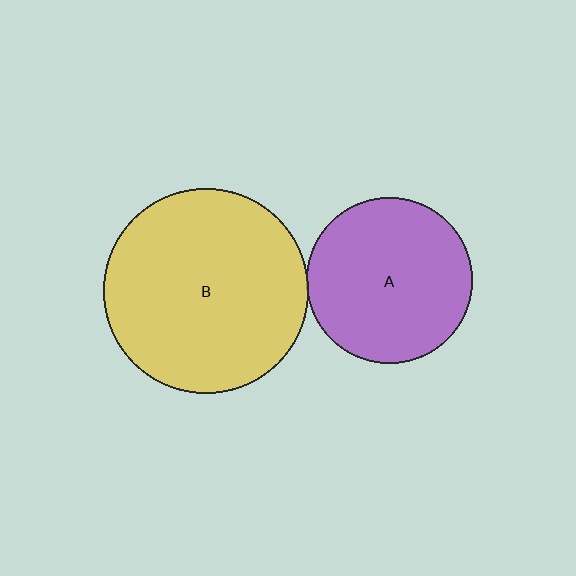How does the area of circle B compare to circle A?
Approximately 1.5 times.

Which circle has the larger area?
Circle B (yellow).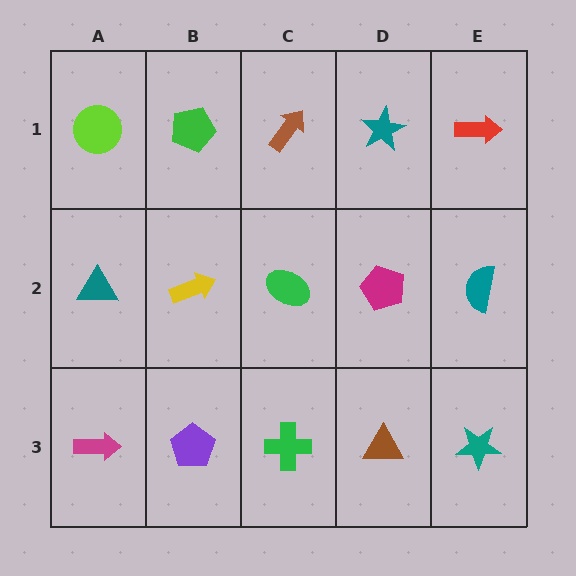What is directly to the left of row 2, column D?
A green ellipse.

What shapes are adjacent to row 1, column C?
A green ellipse (row 2, column C), a green pentagon (row 1, column B), a teal star (row 1, column D).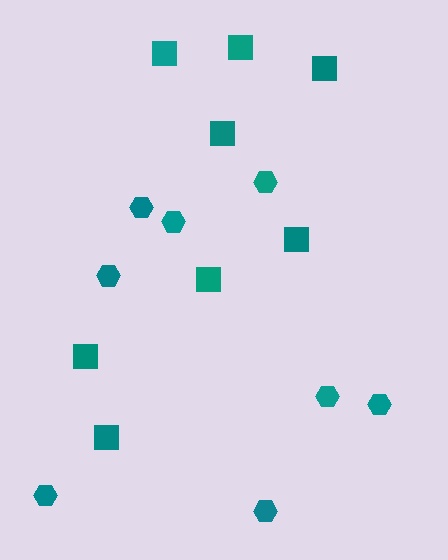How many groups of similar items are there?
There are 2 groups: one group of hexagons (8) and one group of squares (8).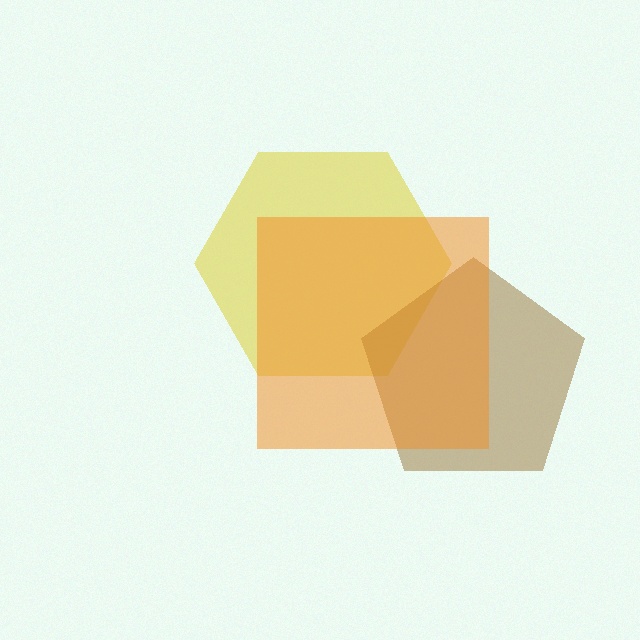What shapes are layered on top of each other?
The layered shapes are: a yellow hexagon, a brown pentagon, an orange square.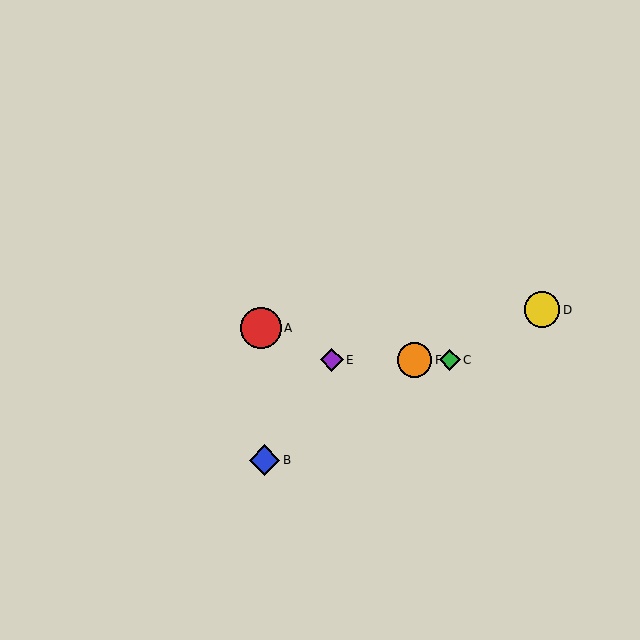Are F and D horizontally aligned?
No, F is at y≈360 and D is at y≈310.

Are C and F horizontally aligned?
Yes, both are at y≈360.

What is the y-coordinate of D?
Object D is at y≈310.